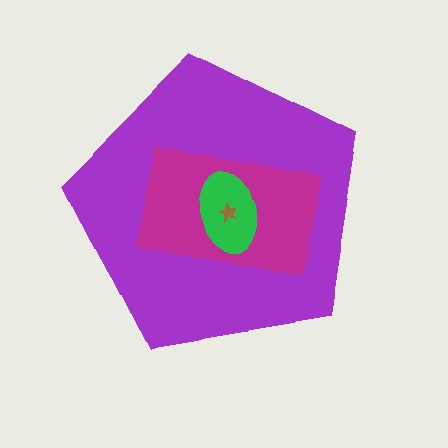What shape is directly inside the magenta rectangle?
The green ellipse.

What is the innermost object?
The brown star.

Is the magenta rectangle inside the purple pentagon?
Yes.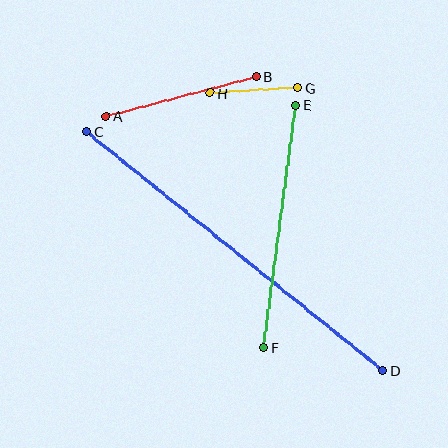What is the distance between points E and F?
The distance is approximately 245 pixels.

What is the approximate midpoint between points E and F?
The midpoint is at approximately (280, 226) pixels.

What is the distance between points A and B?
The distance is approximately 155 pixels.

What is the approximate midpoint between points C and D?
The midpoint is at approximately (235, 251) pixels.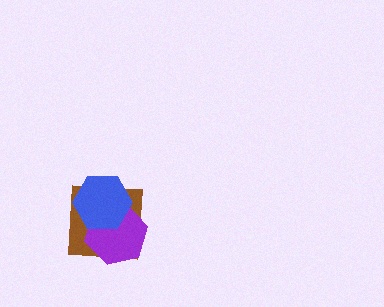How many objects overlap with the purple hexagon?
2 objects overlap with the purple hexagon.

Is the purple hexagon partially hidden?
Yes, it is partially covered by another shape.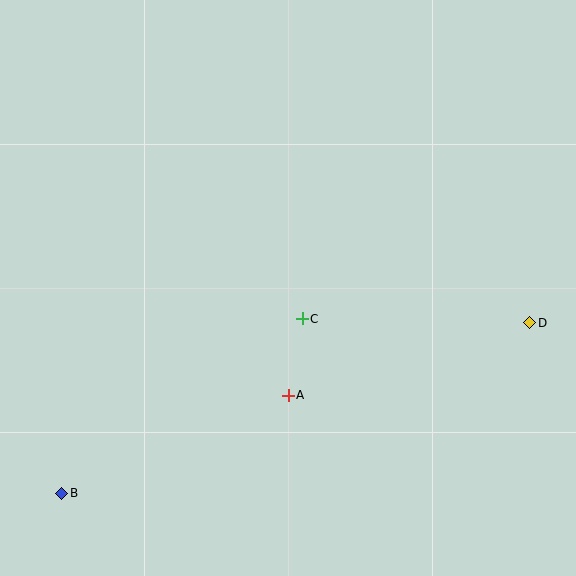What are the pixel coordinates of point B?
Point B is at (62, 493).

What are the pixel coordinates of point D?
Point D is at (530, 323).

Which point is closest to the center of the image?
Point C at (302, 319) is closest to the center.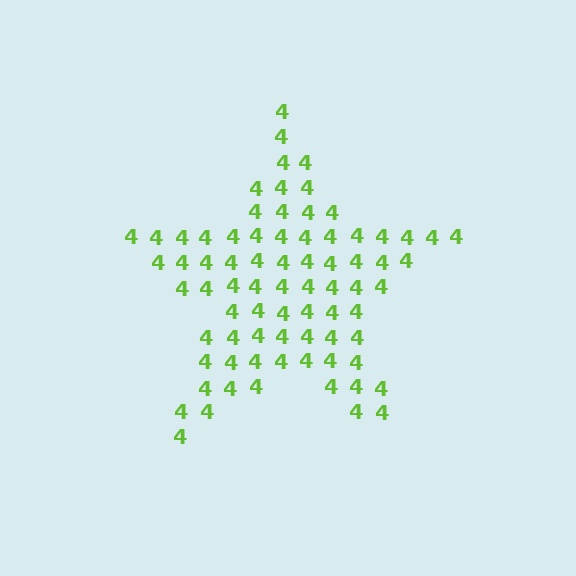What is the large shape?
The large shape is a star.